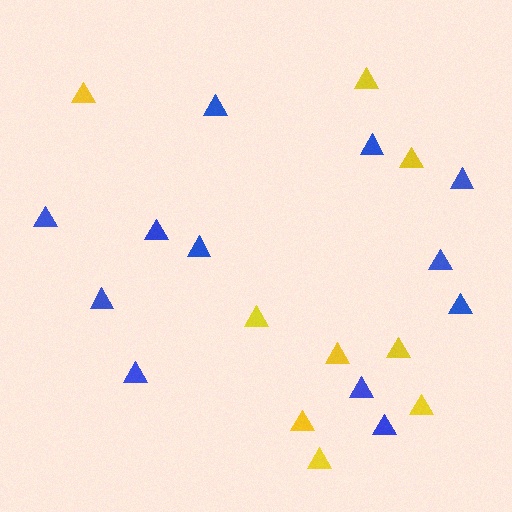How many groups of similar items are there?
There are 2 groups: one group of yellow triangles (9) and one group of blue triangles (12).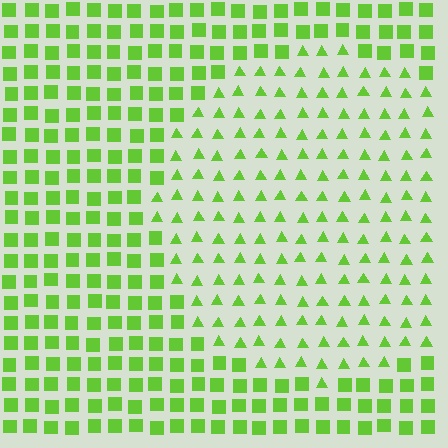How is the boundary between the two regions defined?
The boundary is defined by a change in element shape: triangles inside vs. squares outside. All elements share the same color and spacing.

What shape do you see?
I see a circle.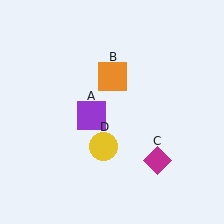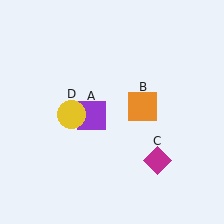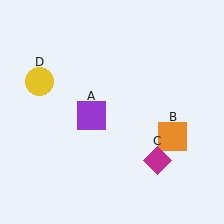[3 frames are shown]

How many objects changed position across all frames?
2 objects changed position: orange square (object B), yellow circle (object D).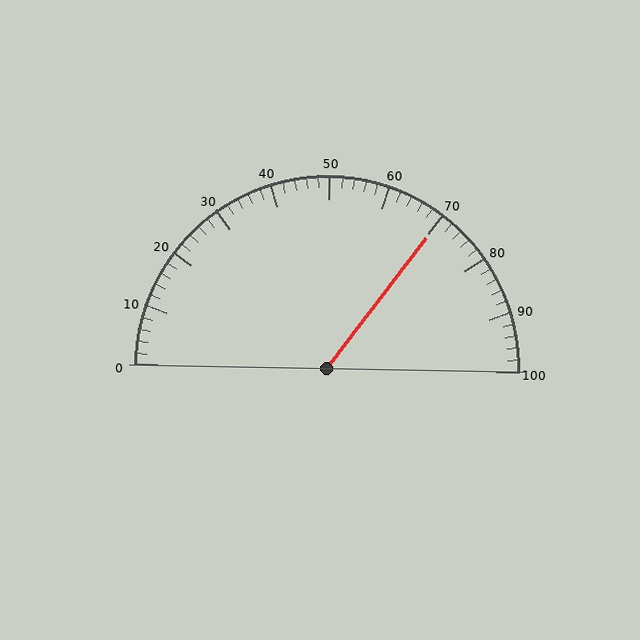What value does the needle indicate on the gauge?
The needle indicates approximately 70.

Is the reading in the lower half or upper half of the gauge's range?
The reading is in the upper half of the range (0 to 100).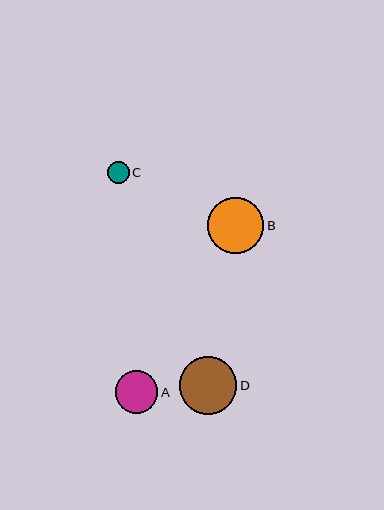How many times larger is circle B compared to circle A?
Circle B is approximately 1.3 times the size of circle A.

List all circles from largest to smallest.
From largest to smallest: D, B, A, C.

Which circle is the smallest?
Circle C is the smallest with a size of approximately 22 pixels.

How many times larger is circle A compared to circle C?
Circle A is approximately 2.0 times the size of circle C.